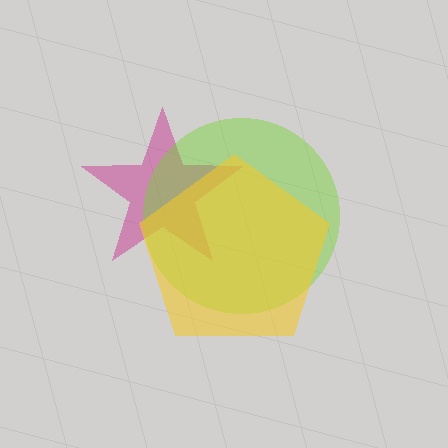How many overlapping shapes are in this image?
There are 3 overlapping shapes in the image.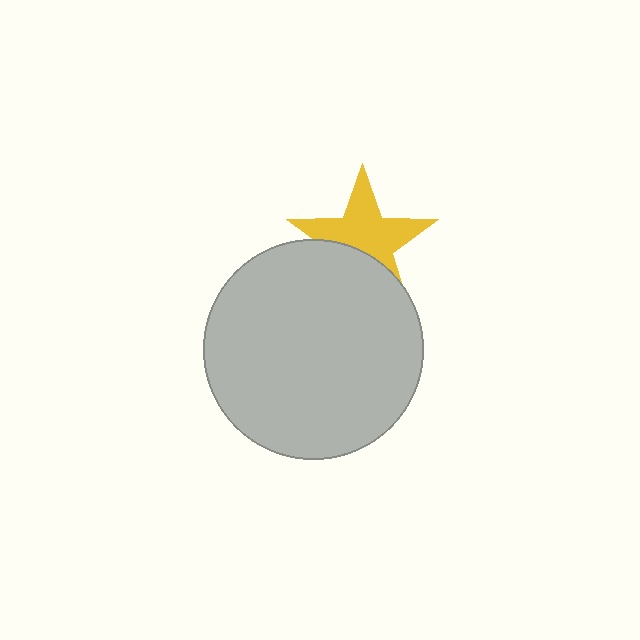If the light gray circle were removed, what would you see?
You would see the complete yellow star.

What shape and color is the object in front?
The object in front is a light gray circle.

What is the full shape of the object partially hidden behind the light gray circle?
The partially hidden object is a yellow star.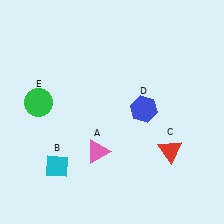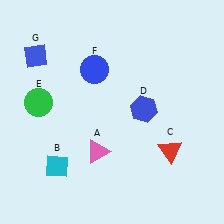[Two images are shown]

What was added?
A blue circle (F), a blue diamond (G) were added in Image 2.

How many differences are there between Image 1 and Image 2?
There are 2 differences between the two images.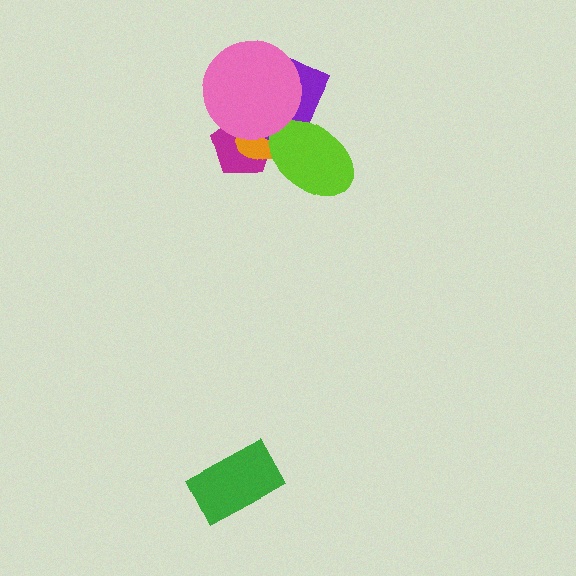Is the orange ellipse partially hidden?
Yes, it is partially covered by another shape.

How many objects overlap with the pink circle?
3 objects overlap with the pink circle.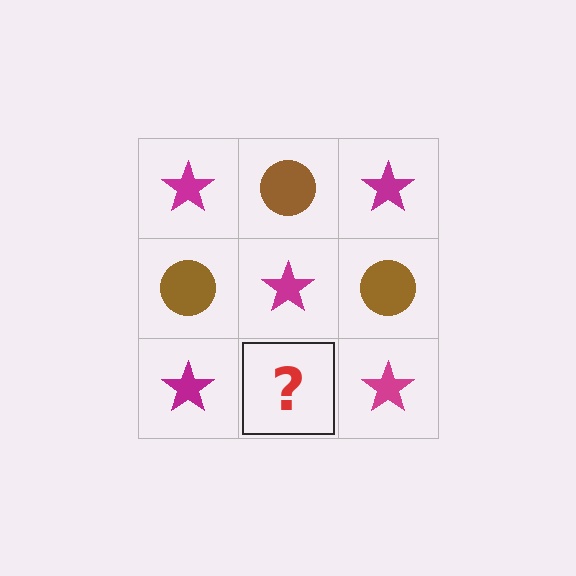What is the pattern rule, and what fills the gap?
The rule is that it alternates magenta star and brown circle in a checkerboard pattern. The gap should be filled with a brown circle.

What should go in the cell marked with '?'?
The missing cell should contain a brown circle.